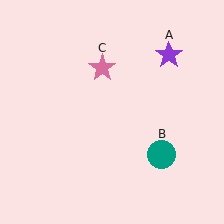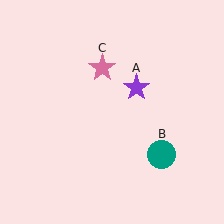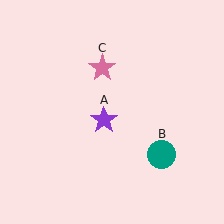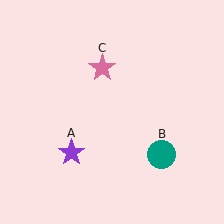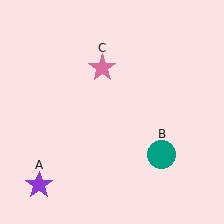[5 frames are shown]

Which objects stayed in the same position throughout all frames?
Teal circle (object B) and pink star (object C) remained stationary.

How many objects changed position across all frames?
1 object changed position: purple star (object A).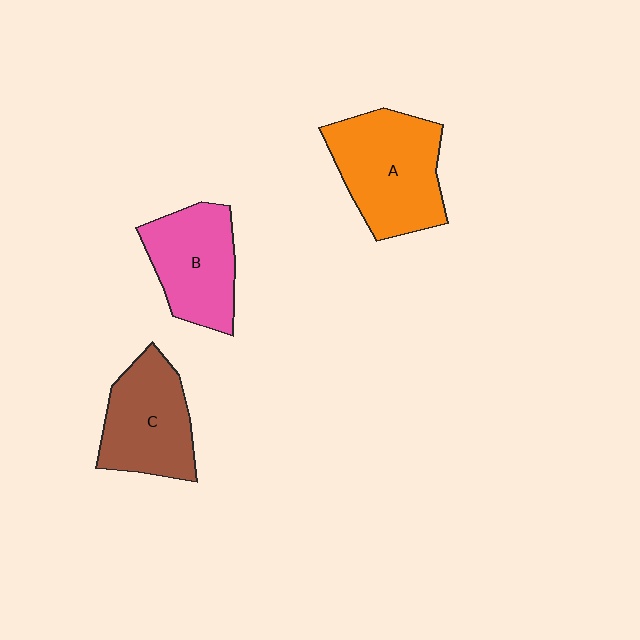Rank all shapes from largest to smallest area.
From largest to smallest: A (orange), C (brown), B (pink).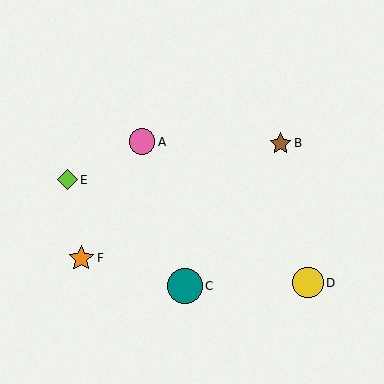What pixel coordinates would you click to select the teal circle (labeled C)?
Click at (185, 286) to select the teal circle C.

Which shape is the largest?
The teal circle (labeled C) is the largest.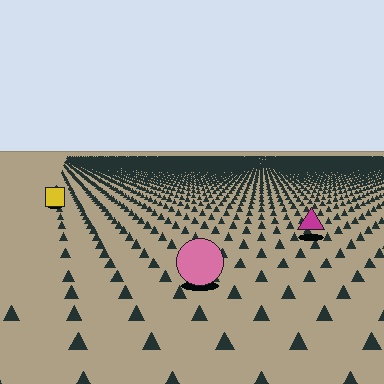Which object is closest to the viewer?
The pink circle is closest. The texture marks near it are larger and more spread out.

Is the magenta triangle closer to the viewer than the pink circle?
No. The pink circle is closer — you can tell from the texture gradient: the ground texture is coarser near it.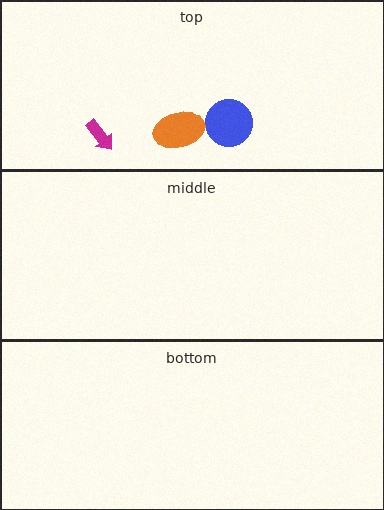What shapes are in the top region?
The blue circle, the magenta arrow, the orange ellipse.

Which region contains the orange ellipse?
The top region.